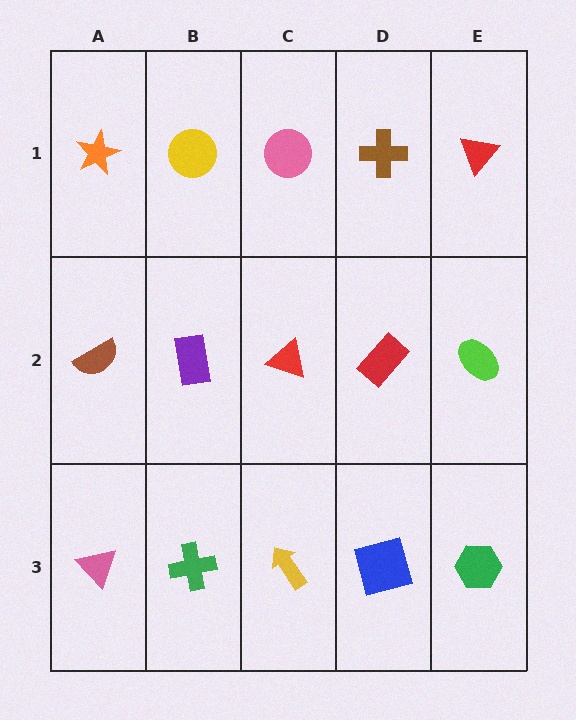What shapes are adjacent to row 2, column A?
An orange star (row 1, column A), a pink triangle (row 3, column A), a purple rectangle (row 2, column B).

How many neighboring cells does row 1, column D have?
3.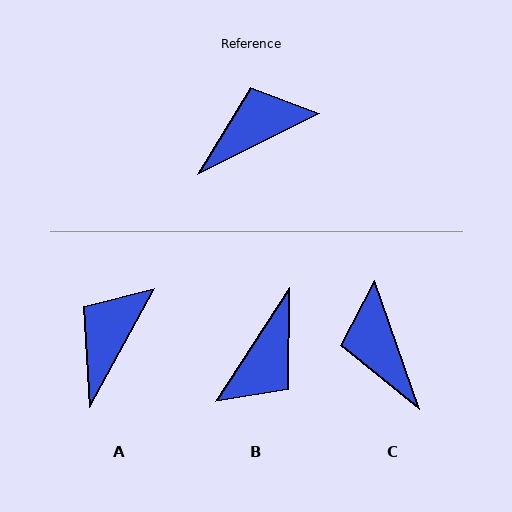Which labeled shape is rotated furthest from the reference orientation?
B, about 149 degrees away.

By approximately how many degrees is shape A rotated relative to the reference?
Approximately 35 degrees counter-clockwise.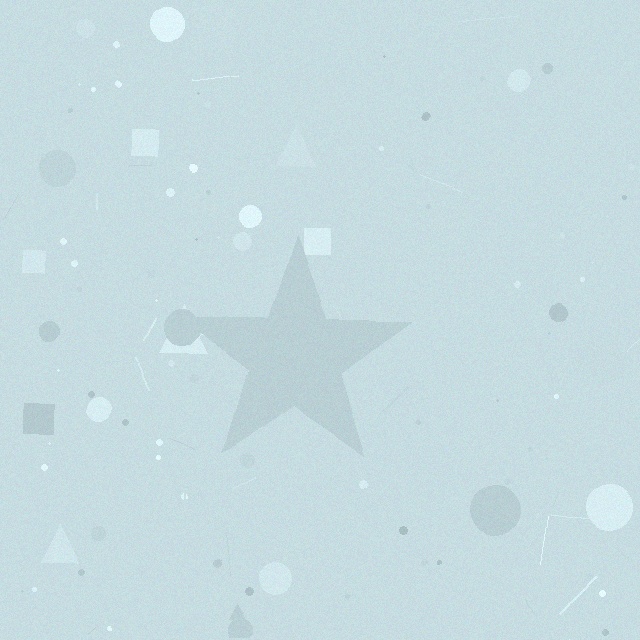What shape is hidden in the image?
A star is hidden in the image.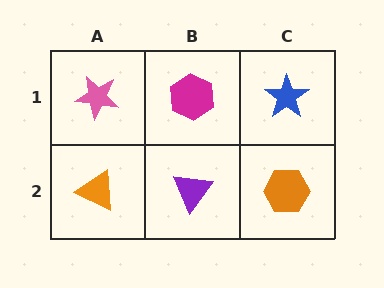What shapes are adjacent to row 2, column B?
A magenta hexagon (row 1, column B), an orange triangle (row 2, column A), an orange hexagon (row 2, column C).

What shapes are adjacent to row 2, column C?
A blue star (row 1, column C), a purple triangle (row 2, column B).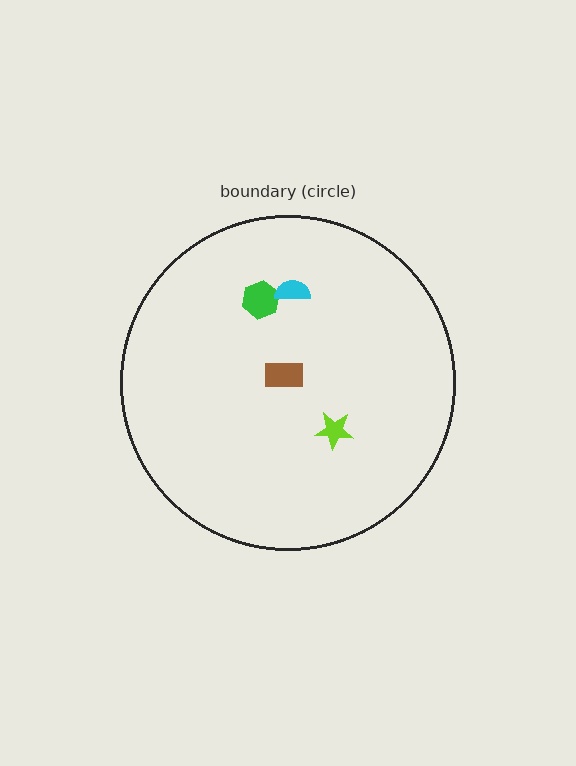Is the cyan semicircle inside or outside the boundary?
Inside.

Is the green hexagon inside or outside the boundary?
Inside.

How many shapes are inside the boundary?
4 inside, 0 outside.